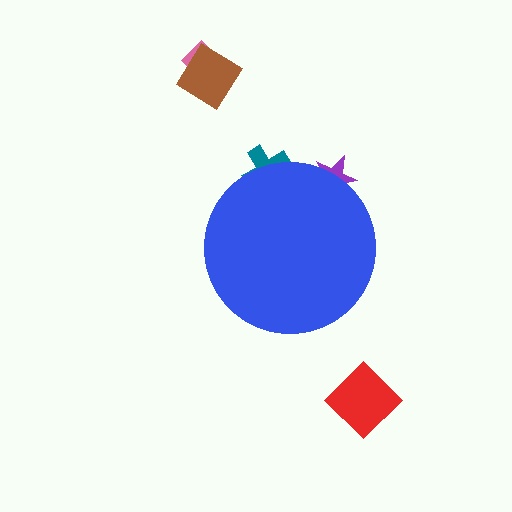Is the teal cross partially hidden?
Yes, the teal cross is partially hidden behind the blue circle.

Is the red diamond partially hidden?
No, the red diamond is fully visible.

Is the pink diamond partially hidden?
No, the pink diamond is fully visible.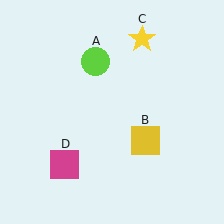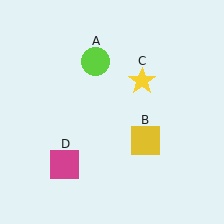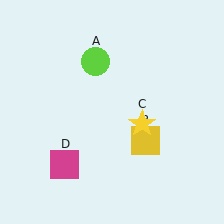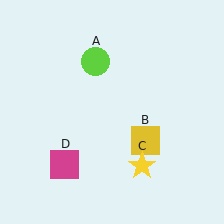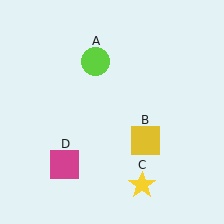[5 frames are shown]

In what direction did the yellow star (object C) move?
The yellow star (object C) moved down.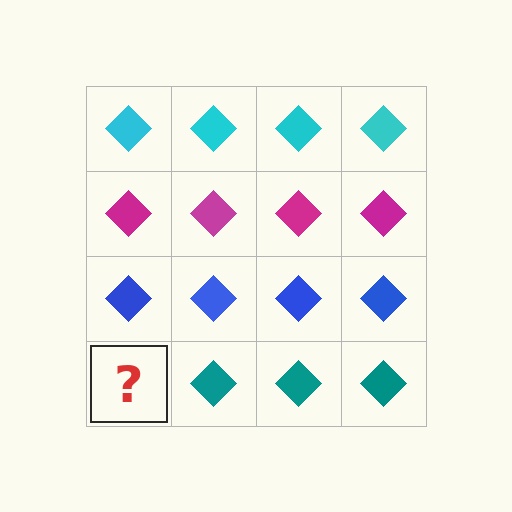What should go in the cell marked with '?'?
The missing cell should contain a teal diamond.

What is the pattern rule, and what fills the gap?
The rule is that each row has a consistent color. The gap should be filled with a teal diamond.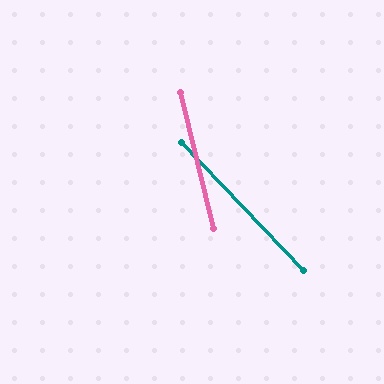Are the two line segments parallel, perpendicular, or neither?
Neither parallel nor perpendicular — they differ by about 30°.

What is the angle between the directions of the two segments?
Approximately 30 degrees.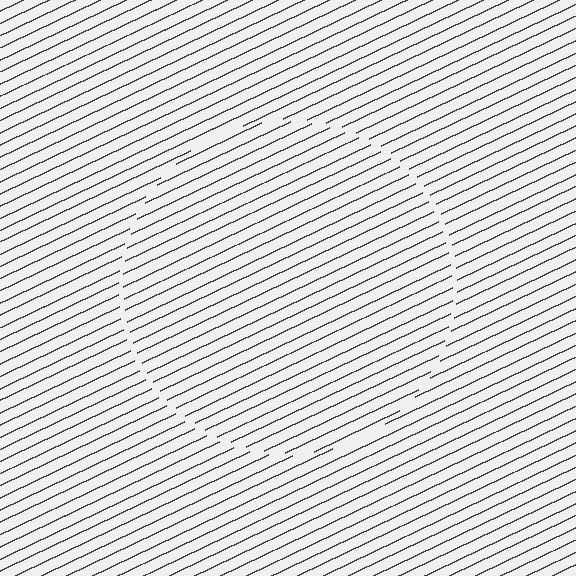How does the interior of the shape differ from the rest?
The interior of the shape contains the same grating, shifted by half a period — the contour is defined by the phase discontinuity where line-ends from the inner and outer gratings abut.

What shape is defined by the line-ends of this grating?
An illusory circle. The interior of the shape contains the same grating, shifted by half a period — the contour is defined by the phase discontinuity where line-ends from the inner and outer gratings abut.